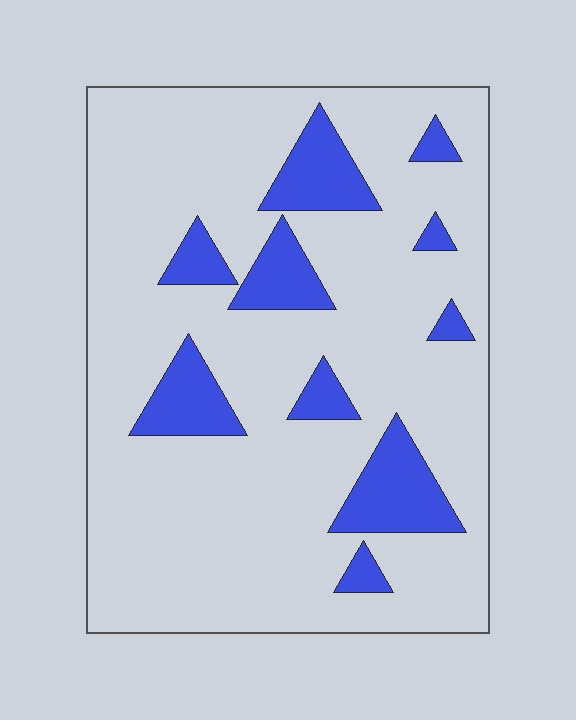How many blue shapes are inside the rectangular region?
10.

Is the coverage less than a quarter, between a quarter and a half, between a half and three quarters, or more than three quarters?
Less than a quarter.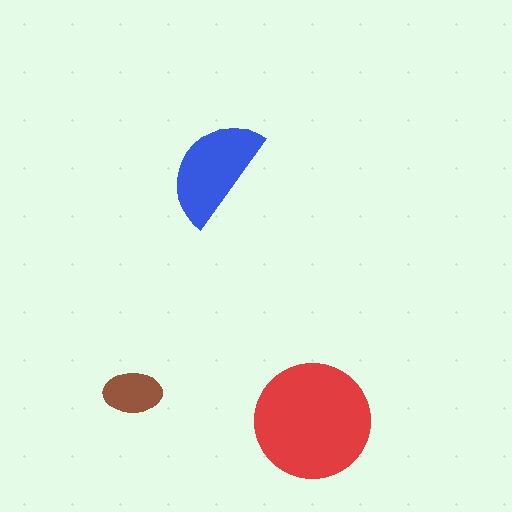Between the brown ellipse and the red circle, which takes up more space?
The red circle.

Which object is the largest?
The red circle.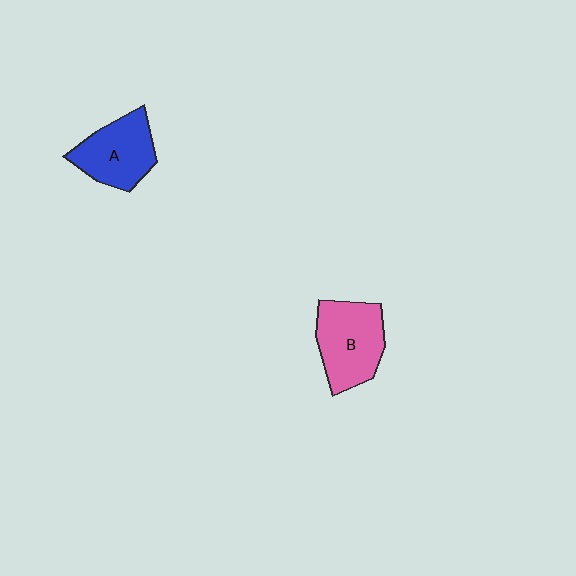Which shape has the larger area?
Shape B (pink).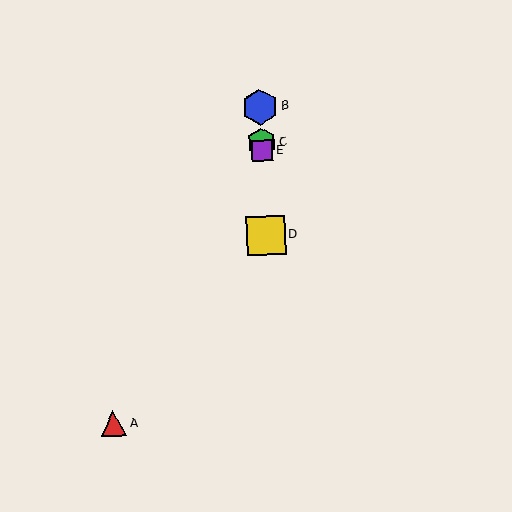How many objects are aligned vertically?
4 objects (B, C, D, E) are aligned vertically.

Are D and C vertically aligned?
Yes, both are at x≈266.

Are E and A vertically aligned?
No, E is at x≈262 and A is at x≈114.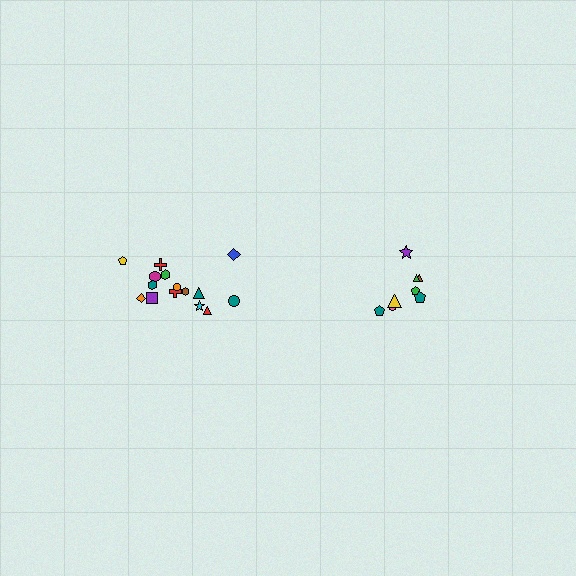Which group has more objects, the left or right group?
The left group.